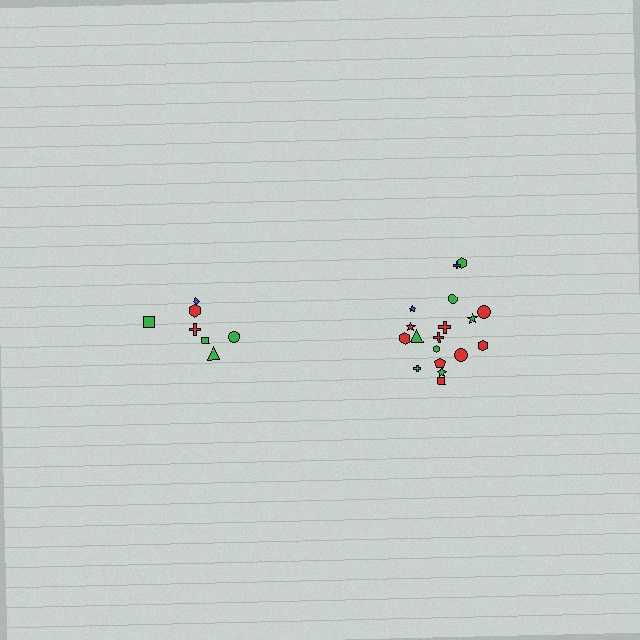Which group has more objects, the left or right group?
The right group.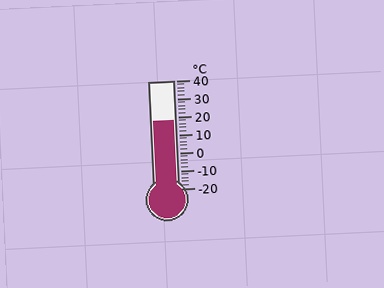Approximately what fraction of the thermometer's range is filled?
The thermometer is filled to approximately 65% of its range.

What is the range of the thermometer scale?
The thermometer scale ranges from -20°C to 40°C.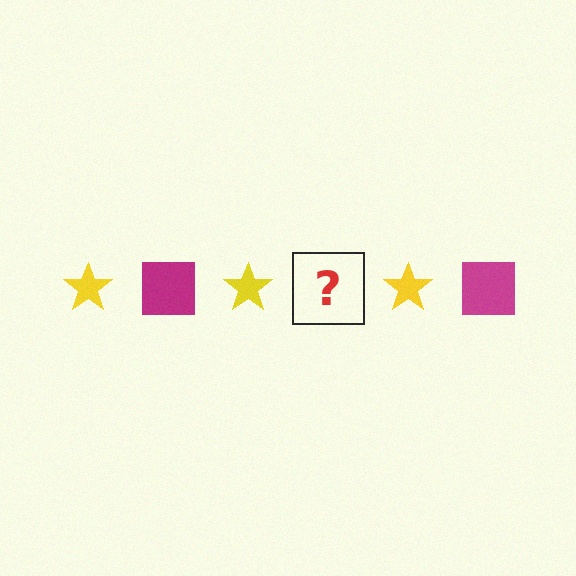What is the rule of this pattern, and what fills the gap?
The rule is that the pattern alternates between yellow star and magenta square. The gap should be filled with a magenta square.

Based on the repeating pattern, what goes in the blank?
The blank should be a magenta square.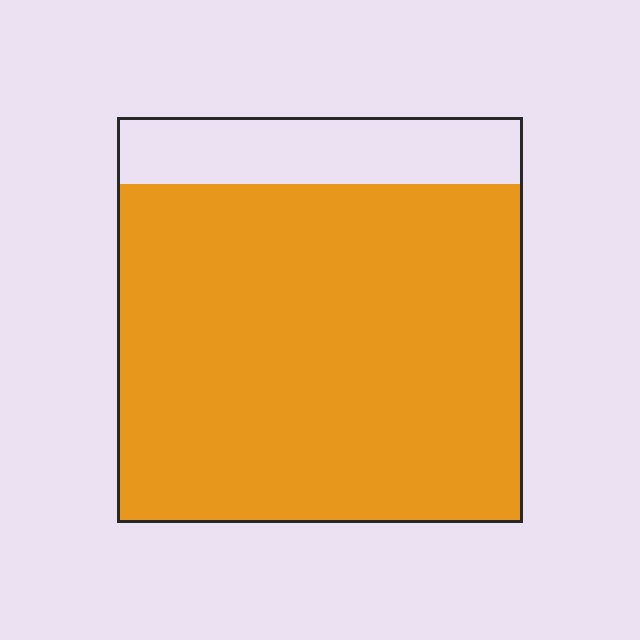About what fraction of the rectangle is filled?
About five sixths (5/6).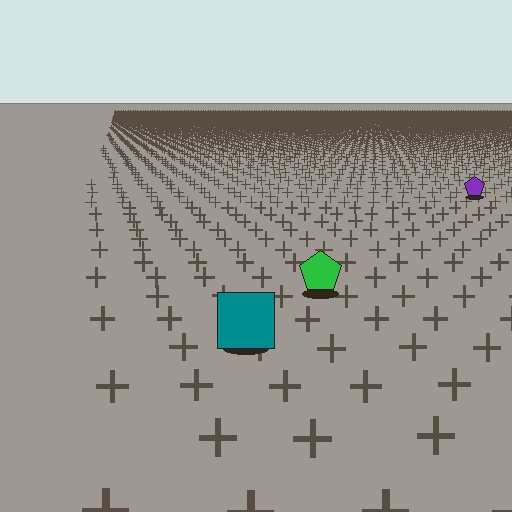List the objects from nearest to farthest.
From nearest to farthest: the teal square, the green pentagon, the purple pentagon.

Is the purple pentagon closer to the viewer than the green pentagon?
No. The green pentagon is closer — you can tell from the texture gradient: the ground texture is coarser near it.